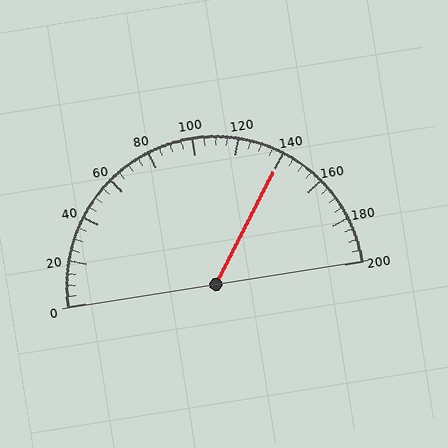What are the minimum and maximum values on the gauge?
The gauge ranges from 0 to 200.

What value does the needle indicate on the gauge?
The needle indicates approximately 140.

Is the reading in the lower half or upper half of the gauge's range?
The reading is in the upper half of the range (0 to 200).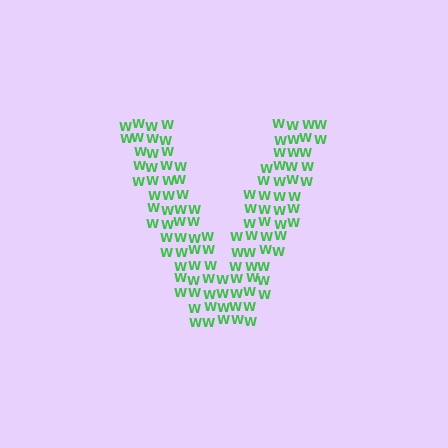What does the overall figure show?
The overall figure shows the letter V.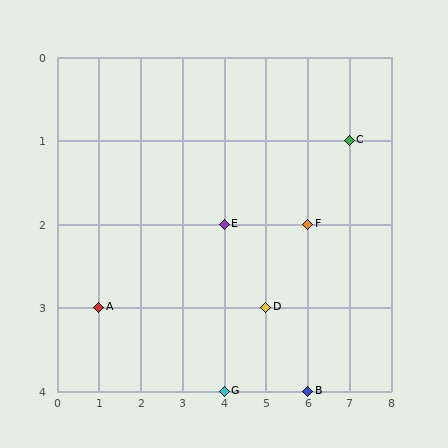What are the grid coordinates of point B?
Point B is at grid coordinates (6, 4).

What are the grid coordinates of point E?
Point E is at grid coordinates (4, 2).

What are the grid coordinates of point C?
Point C is at grid coordinates (7, 1).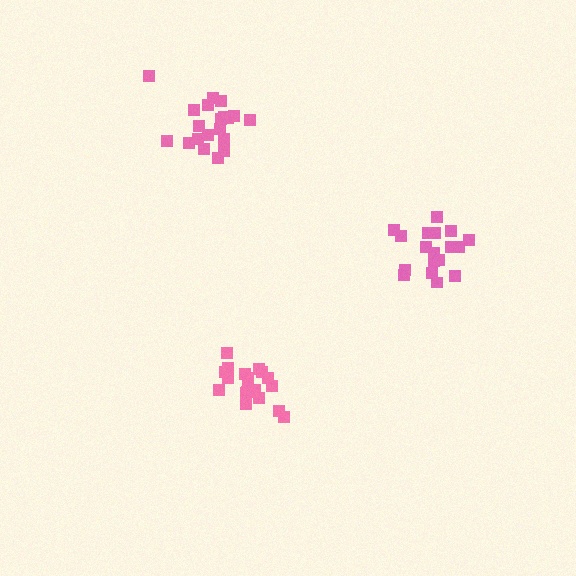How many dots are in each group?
Group 1: 19 dots, Group 2: 18 dots, Group 3: 20 dots (57 total).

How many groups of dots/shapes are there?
There are 3 groups.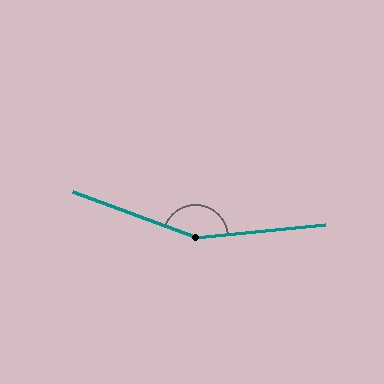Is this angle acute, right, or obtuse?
It is obtuse.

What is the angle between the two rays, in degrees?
Approximately 153 degrees.